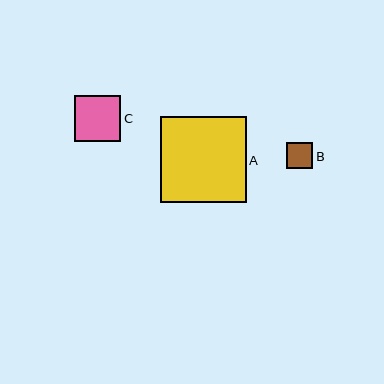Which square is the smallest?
Square B is the smallest with a size of approximately 26 pixels.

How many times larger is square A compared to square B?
Square A is approximately 3.3 times the size of square B.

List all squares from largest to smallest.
From largest to smallest: A, C, B.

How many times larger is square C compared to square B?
Square C is approximately 1.8 times the size of square B.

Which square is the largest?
Square A is the largest with a size of approximately 86 pixels.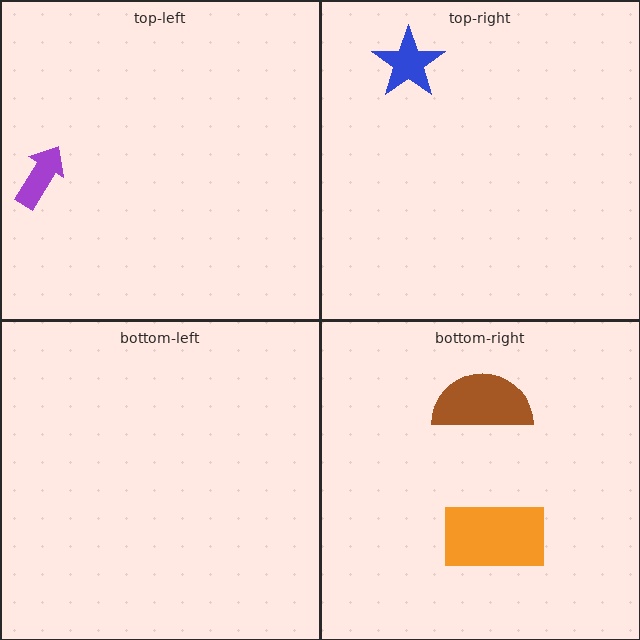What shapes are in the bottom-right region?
The brown semicircle, the orange rectangle.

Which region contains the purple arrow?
The top-left region.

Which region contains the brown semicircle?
The bottom-right region.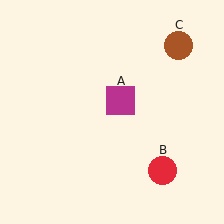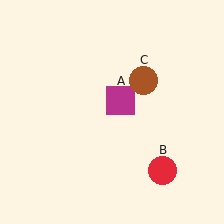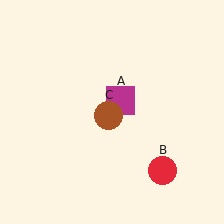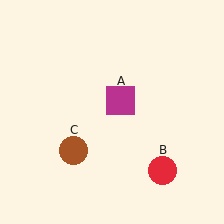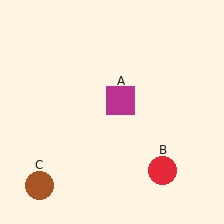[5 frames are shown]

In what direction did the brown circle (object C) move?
The brown circle (object C) moved down and to the left.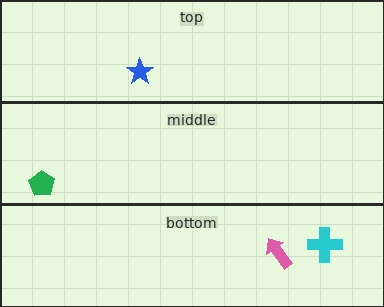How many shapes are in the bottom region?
2.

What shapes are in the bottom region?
The pink arrow, the cyan cross.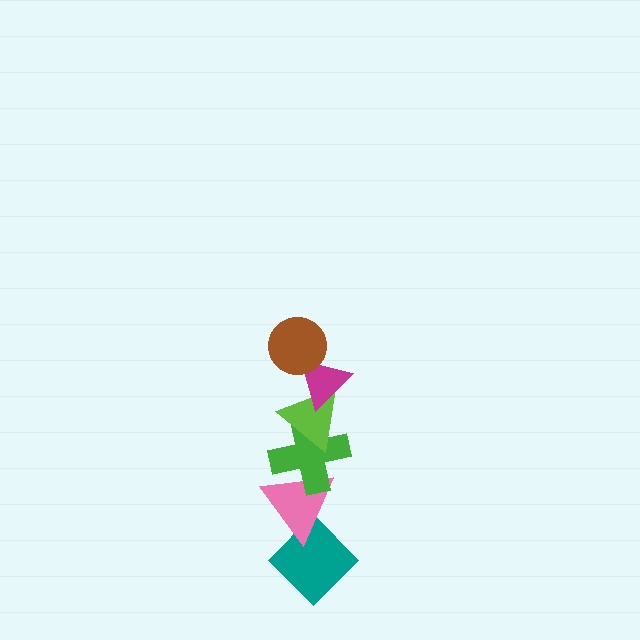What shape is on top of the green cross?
The lime triangle is on top of the green cross.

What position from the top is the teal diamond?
The teal diamond is 6th from the top.